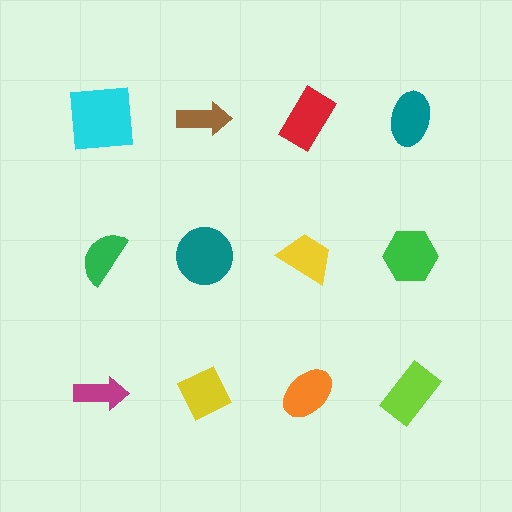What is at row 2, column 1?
A green semicircle.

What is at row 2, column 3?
A yellow trapezoid.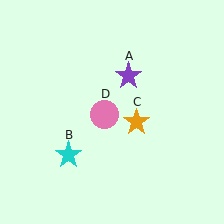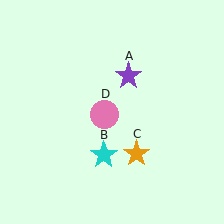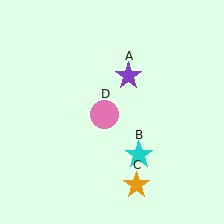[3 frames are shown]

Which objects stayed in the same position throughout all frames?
Purple star (object A) and pink circle (object D) remained stationary.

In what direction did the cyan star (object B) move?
The cyan star (object B) moved right.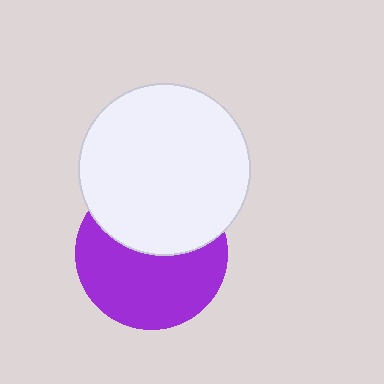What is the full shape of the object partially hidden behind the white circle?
The partially hidden object is a purple circle.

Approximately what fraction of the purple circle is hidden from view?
Roughly 41% of the purple circle is hidden behind the white circle.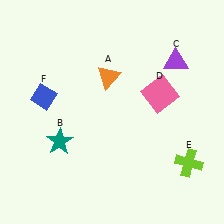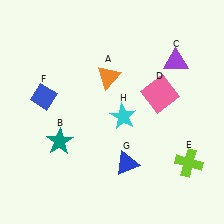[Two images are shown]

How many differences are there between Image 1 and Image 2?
There are 2 differences between the two images.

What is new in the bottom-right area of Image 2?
A blue triangle (G) was added in the bottom-right area of Image 2.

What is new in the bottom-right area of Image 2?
A cyan star (H) was added in the bottom-right area of Image 2.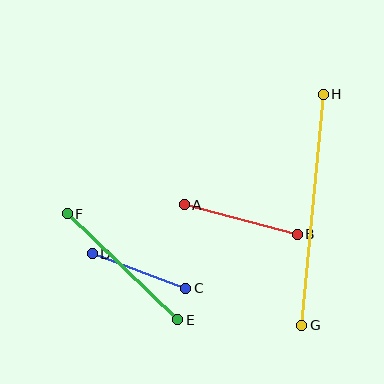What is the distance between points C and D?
The distance is approximately 100 pixels.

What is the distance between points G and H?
The distance is approximately 232 pixels.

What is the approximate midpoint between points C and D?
The midpoint is at approximately (139, 271) pixels.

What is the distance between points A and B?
The distance is approximately 117 pixels.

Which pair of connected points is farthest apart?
Points G and H are farthest apart.